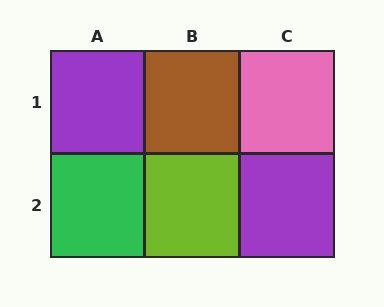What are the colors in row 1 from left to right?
Purple, brown, pink.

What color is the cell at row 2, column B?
Lime.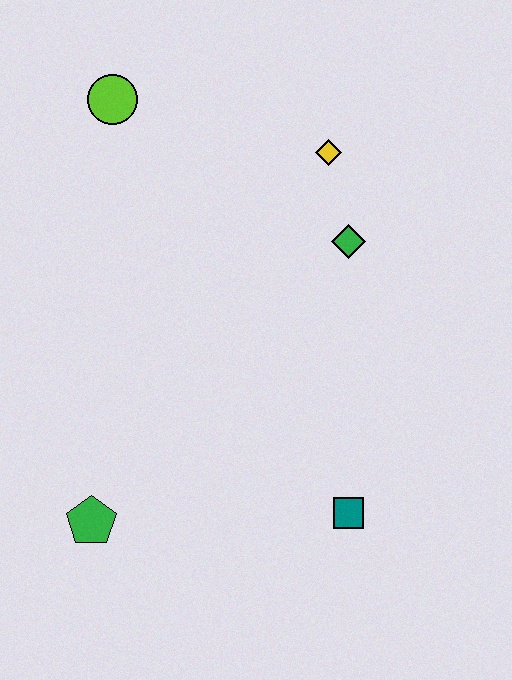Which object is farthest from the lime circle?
The teal square is farthest from the lime circle.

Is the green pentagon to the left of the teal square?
Yes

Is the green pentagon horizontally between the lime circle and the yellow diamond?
No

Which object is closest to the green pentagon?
The teal square is closest to the green pentagon.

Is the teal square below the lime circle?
Yes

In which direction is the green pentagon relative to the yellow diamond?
The green pentagon is below the yellow diamond.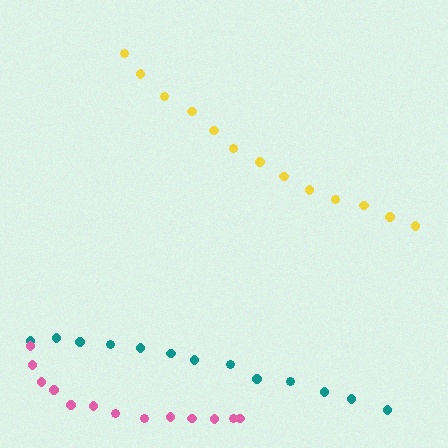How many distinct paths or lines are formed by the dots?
There are 3 distinct paths.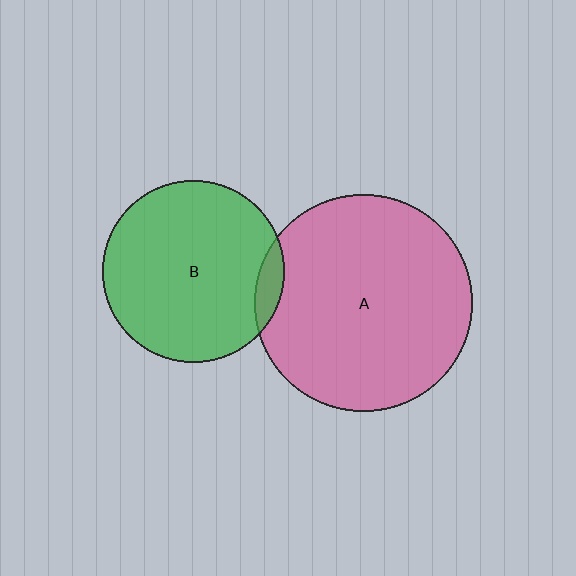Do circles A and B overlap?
Yes.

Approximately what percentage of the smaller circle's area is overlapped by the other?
Approximately 5%.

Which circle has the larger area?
Circle A (pink).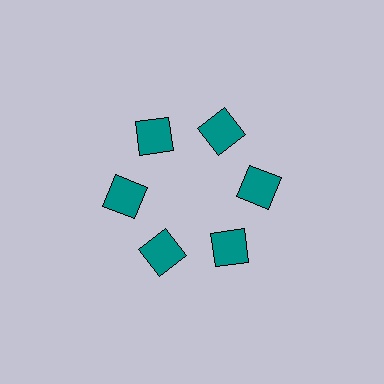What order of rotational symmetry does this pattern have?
This pattern has 6-fold rotational symmetry.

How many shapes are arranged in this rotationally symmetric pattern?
There are 6 shapes, arranged in 6 groups of 1.